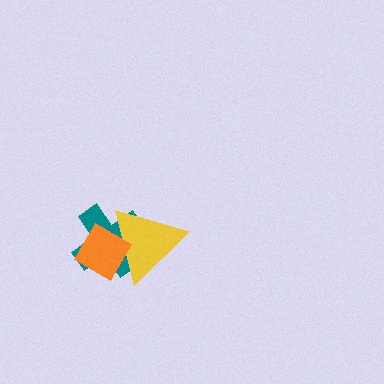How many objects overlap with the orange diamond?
2 objects overlap with the orange diamond.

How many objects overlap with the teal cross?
2 objects overlap with the teal cross.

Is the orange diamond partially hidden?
No, no other shape covers it.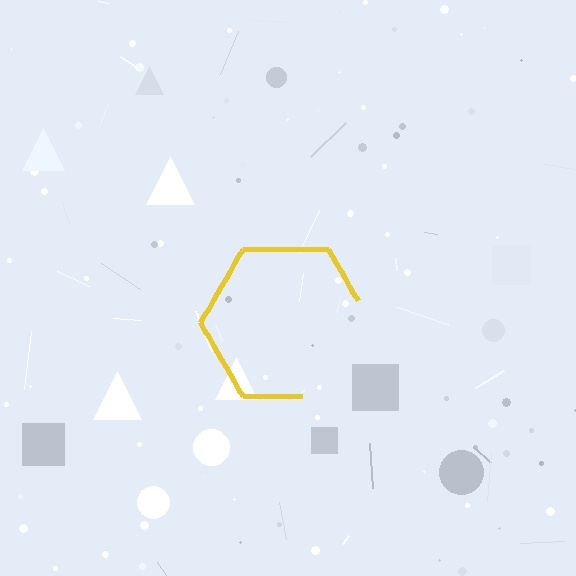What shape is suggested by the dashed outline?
The dashed outline suggests a hexagon.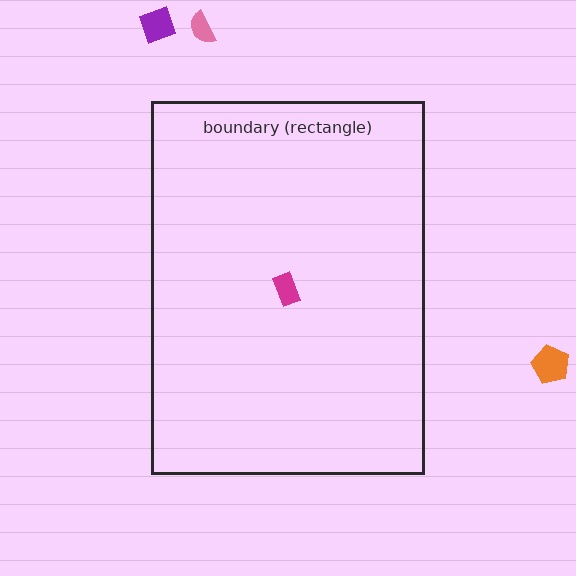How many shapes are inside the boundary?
1 inside, 3 outside.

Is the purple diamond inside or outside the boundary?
Outside.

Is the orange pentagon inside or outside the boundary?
Outside.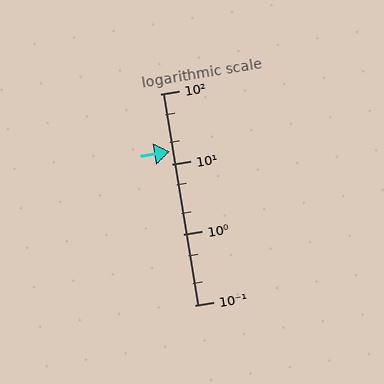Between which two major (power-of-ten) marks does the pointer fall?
The pointer is between 10 and 100.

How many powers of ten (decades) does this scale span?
The scale spans 3 decades, from 0.1 to 100.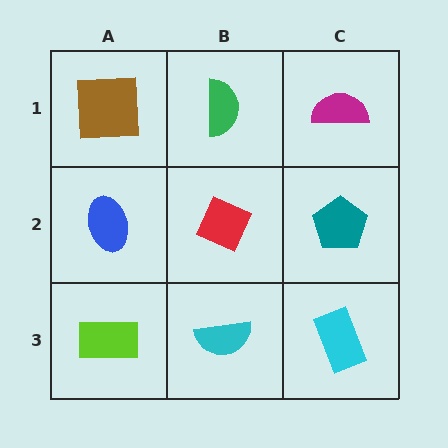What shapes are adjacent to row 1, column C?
A teal pentagon (row 2, column C), a green semicircle (row 1, column B).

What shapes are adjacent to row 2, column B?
A green semicircle (row 1, column B), a cyan semicircle (row 3, column B), a blue ellipse (row 2, column A), a teal pentagon (row 2, column C).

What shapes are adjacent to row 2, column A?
A brown square (row 1, column A), a lime rectangle (row 3, column A), a red diamond (row 2, column B).